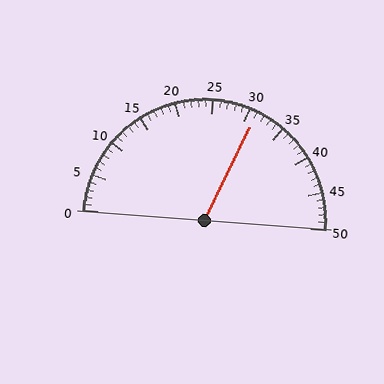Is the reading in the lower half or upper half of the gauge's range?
The reading is in the upper half of the range (0 to 50).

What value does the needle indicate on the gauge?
The needle indicates approximately 31.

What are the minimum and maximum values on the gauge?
The gauge ranges from 0 to 50.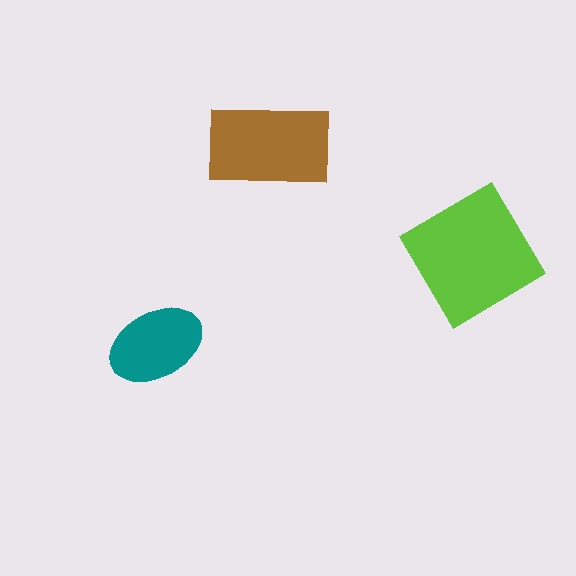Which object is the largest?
The lime diamond.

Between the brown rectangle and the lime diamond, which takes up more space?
The lime diamond.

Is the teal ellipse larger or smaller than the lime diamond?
Smaller.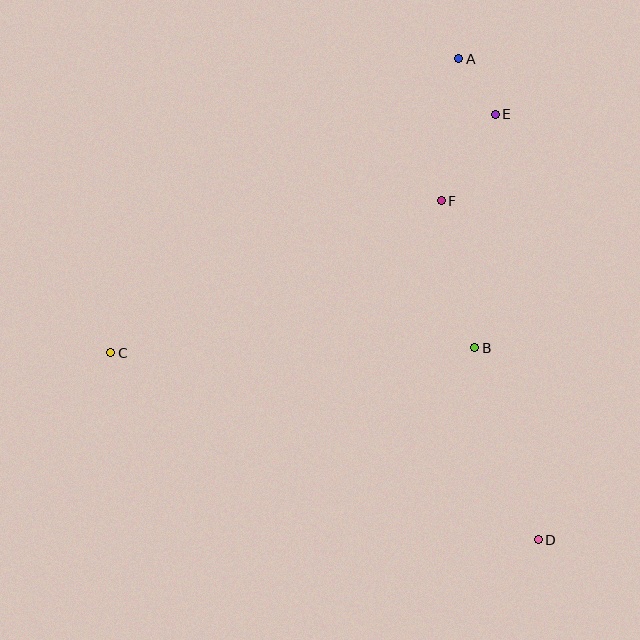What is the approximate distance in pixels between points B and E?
The distance between B and E is approximately 234 pixels.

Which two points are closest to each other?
Points A and E are closest to each other.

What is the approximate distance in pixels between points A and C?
The distance between A and C is approximately 456 pixels.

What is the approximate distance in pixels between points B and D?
The distance between B and D is approximately 202 pixels.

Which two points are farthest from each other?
Points A and D are farthest from each other.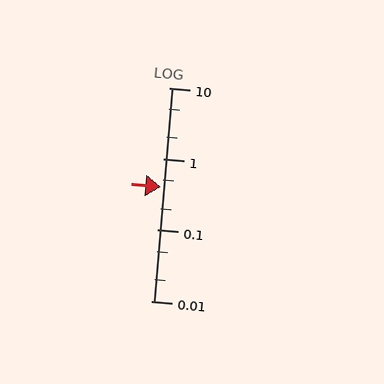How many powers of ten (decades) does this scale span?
The scale spans 3 decades, from 0.01 to 10.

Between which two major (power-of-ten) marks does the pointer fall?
The pointer is between 0.1 and 1.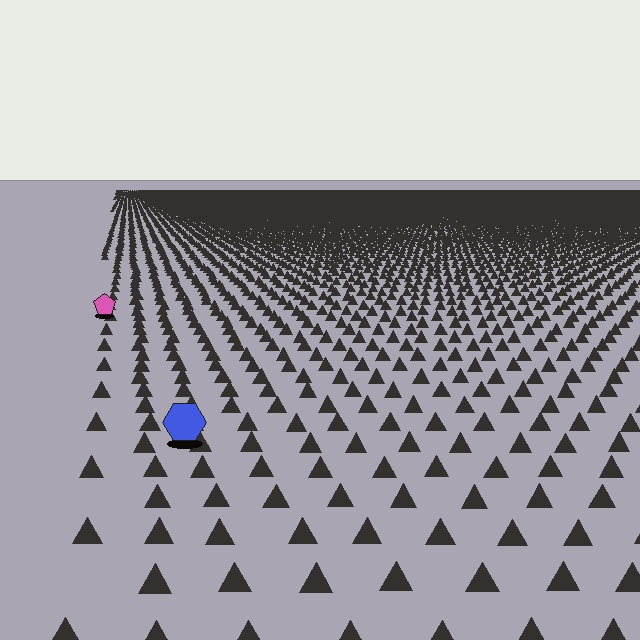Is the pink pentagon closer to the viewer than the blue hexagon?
No. The blue hexagon is closer — you can tell from the texture gradient: the ground texture is coarser near it.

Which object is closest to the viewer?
The blue hexagon is closest. The texture marks near it are larger and more spread out.